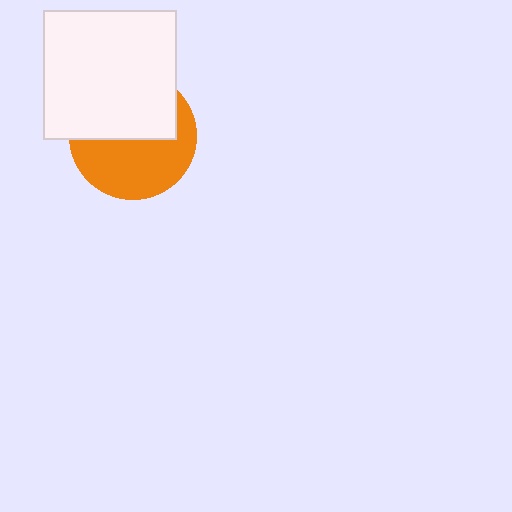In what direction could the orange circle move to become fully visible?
The orange circle could move down. That would shift it out from behind the white rectangle entirely.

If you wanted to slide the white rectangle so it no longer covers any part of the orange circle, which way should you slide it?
Slide it up — that is the most direct way to separate the two shapes.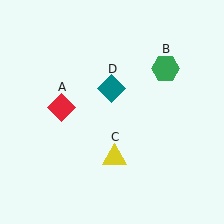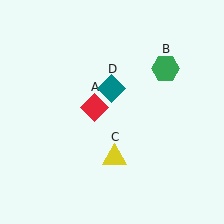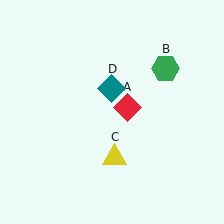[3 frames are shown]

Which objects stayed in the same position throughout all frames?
Green hexagon (object B) and yellow triangle (object C) and teal diamond (object D) remained stationary.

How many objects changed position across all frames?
1 object changed position: red diamond (object A).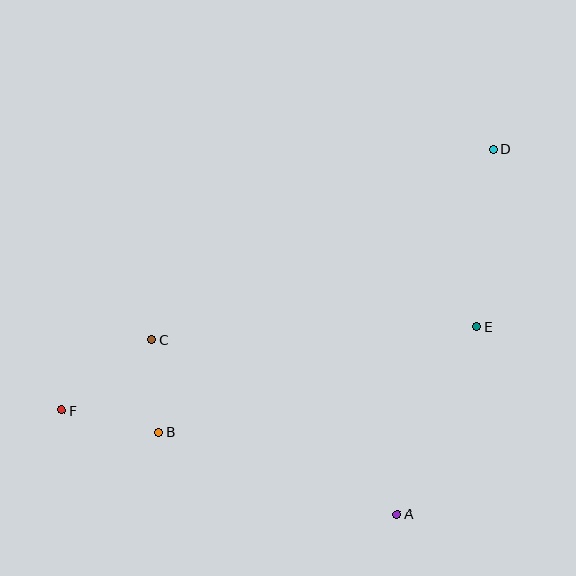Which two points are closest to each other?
Points B and C are closest to each other.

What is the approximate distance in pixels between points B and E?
The distance between B and E is approximately 335 pixels.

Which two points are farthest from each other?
Points D and F are farthest from each other.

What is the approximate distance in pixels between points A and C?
The distance between A and C is approximately 301 pixels.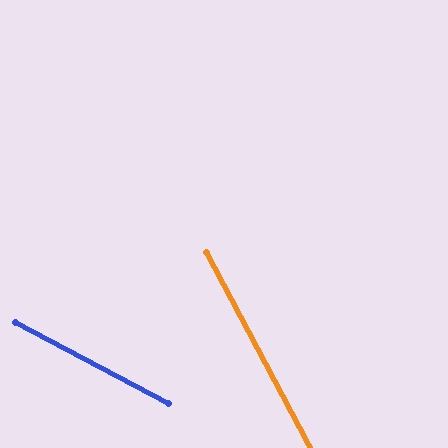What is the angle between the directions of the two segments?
Approximately 34 degrees.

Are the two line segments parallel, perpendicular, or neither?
Neither parallel nor perpendicular — they differ by about 34°.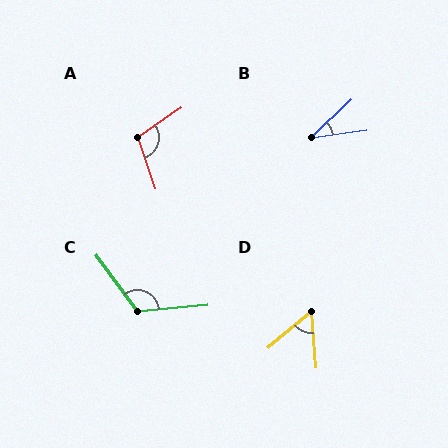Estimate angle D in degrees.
Approximately 55 degrees.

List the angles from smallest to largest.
B (36°), D (55°), A (105°), C (121°).